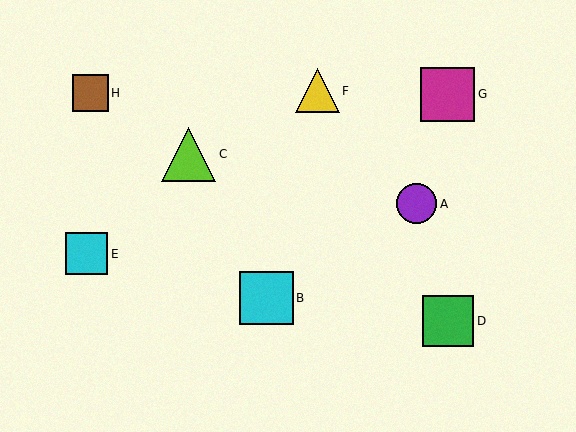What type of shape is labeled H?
Shape H is a brown square.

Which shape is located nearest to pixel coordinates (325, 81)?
The yellow triangle (labeled F) at (317, 91) is nearest to that location.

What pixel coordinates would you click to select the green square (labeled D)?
Click at (448, 321) to select the green square D.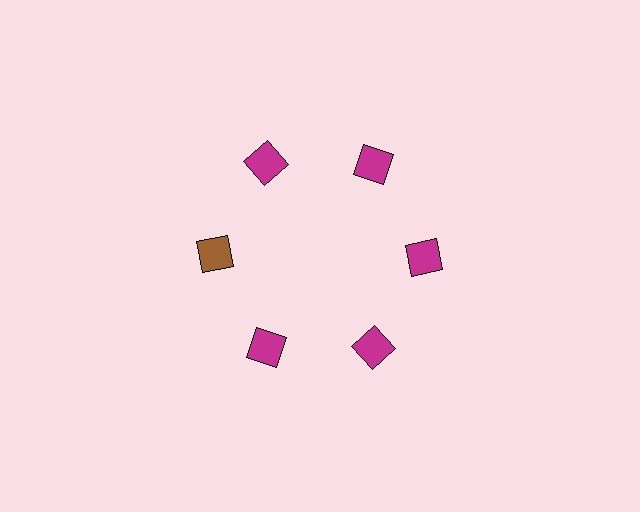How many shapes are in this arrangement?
There are 6 shapes arranged in a ring pattern.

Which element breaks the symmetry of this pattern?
The brown diamond at roughly the 9 o'clock position breaks the symmetry. All other shapes are magenta diamonds.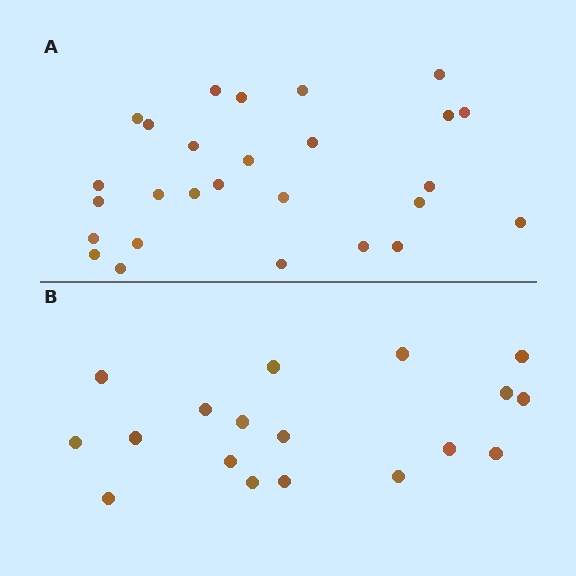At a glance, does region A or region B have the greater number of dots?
Region A (the top region) has more dots.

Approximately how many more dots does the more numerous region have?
Region A has roughly 8 or so more dots than region B.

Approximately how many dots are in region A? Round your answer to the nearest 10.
About 30 dots. (The exact count is 27, which rounds to 30.)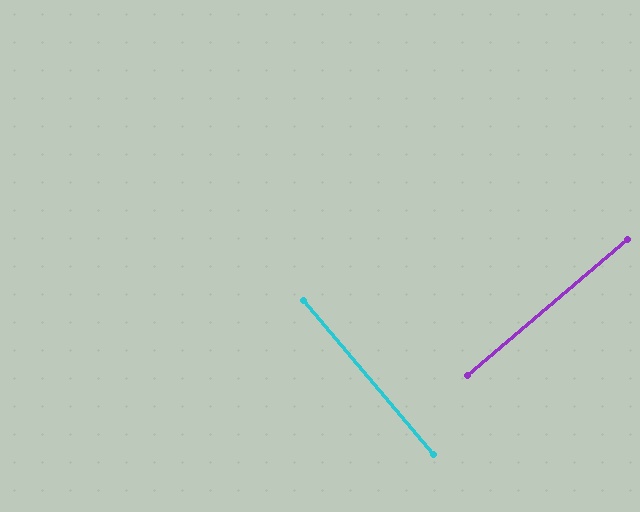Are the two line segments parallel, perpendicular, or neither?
Perpendicular — they meet at approximately 90°.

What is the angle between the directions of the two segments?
Approximately 90 degrees.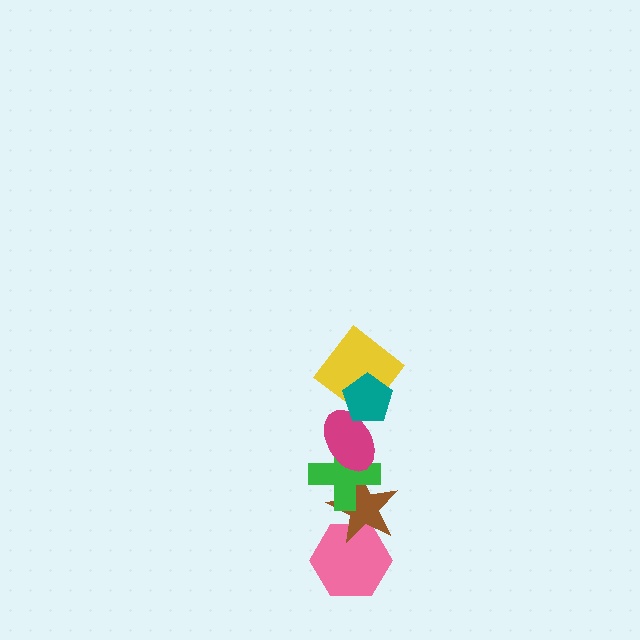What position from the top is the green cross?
The green cross is 4th from the top.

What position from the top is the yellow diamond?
The yellow diamond is 2nd from the top.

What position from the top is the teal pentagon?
The teal pentagon is 1st from the top.